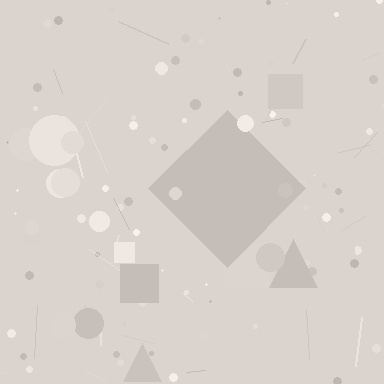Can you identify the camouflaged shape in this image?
The camouflaged shape is a diamond.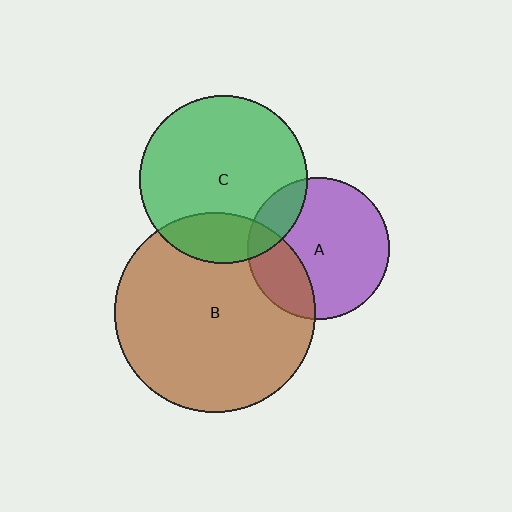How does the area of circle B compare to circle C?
Approximately 1.4 times.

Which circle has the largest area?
Circle B (brown).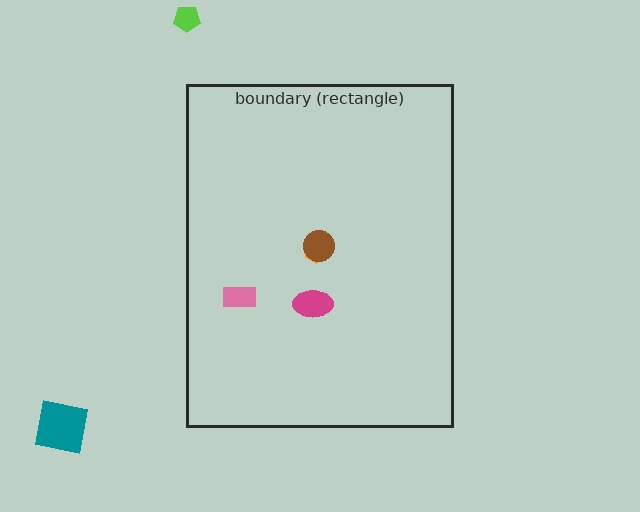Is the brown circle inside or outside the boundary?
Inside.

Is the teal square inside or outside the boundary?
Outside.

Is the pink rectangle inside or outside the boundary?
Inside.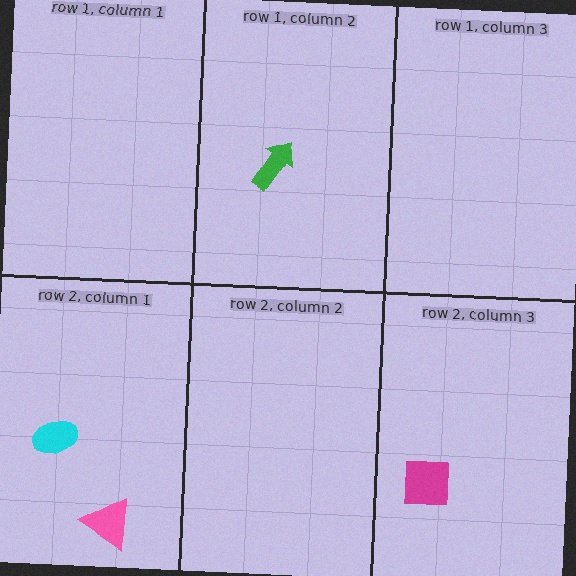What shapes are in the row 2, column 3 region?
The magenta square.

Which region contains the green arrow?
The row 1, column 2 region.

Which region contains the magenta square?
The row 2, column 3 region.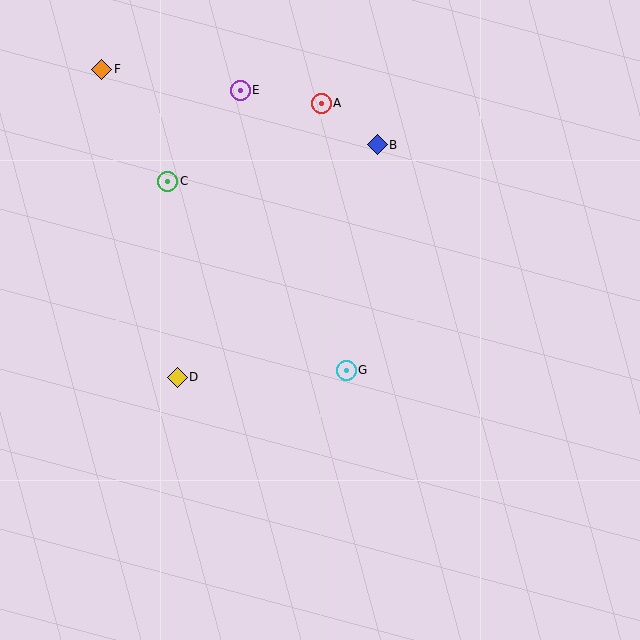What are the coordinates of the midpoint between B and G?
The midpoint between B and G is at (362, 258).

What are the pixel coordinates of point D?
Point D is at (177, 377).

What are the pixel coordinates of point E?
Point E is at (240, 90).